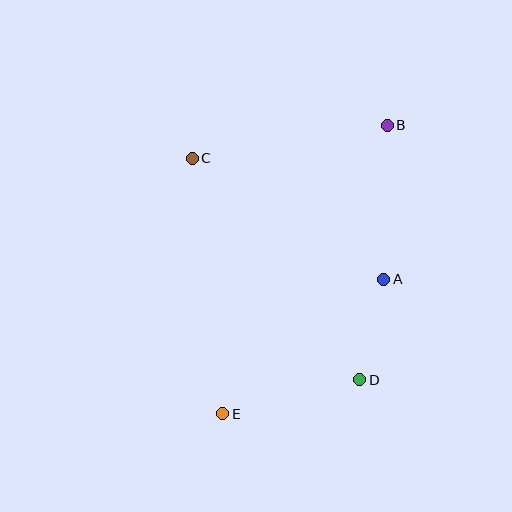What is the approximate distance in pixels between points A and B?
The distance between A and B is approximately 154 pixels.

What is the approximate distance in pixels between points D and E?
The distance between D and E is approximately 141 pixels.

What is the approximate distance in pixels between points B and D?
The distance between B and D is approximately 256 pixels.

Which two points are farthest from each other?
Points B and E are farthest from each other.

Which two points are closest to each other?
Points A and D are closest to each other.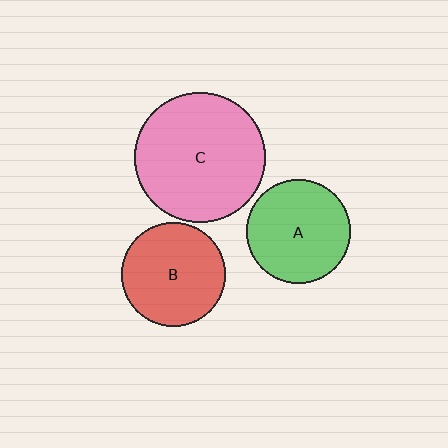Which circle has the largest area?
Circle C (pink).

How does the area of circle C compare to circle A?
Approximately 1.6 times.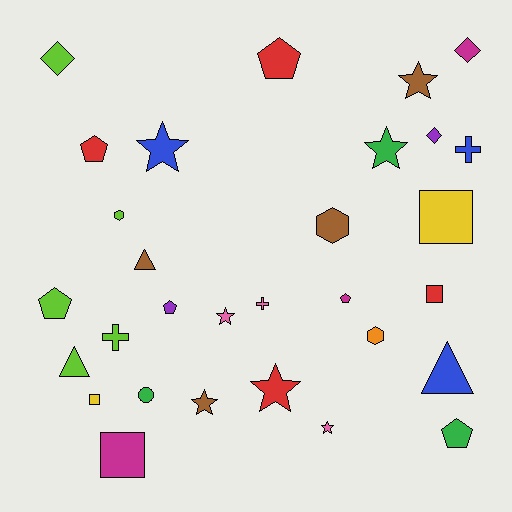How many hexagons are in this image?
There are 3 hexagons.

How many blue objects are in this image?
There are 3 blue objects.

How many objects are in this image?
There are 30 objects.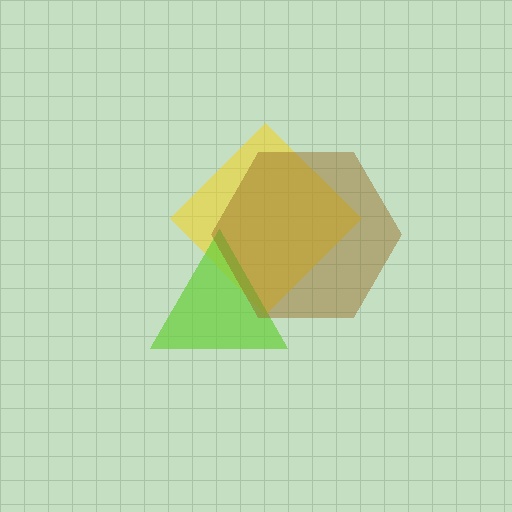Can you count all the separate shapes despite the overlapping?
Yes, there are 3 separate shapes.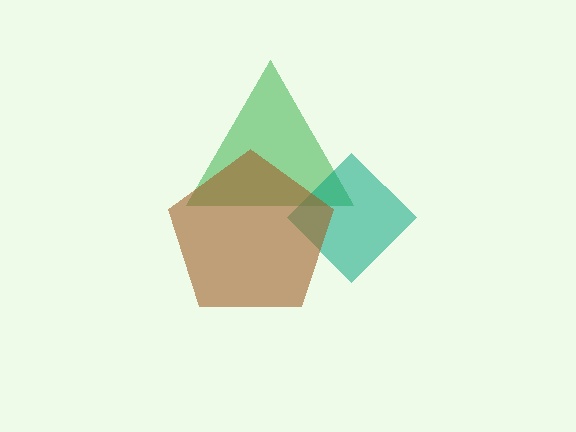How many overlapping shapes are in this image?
There are 3 overlapping shapes in the image.